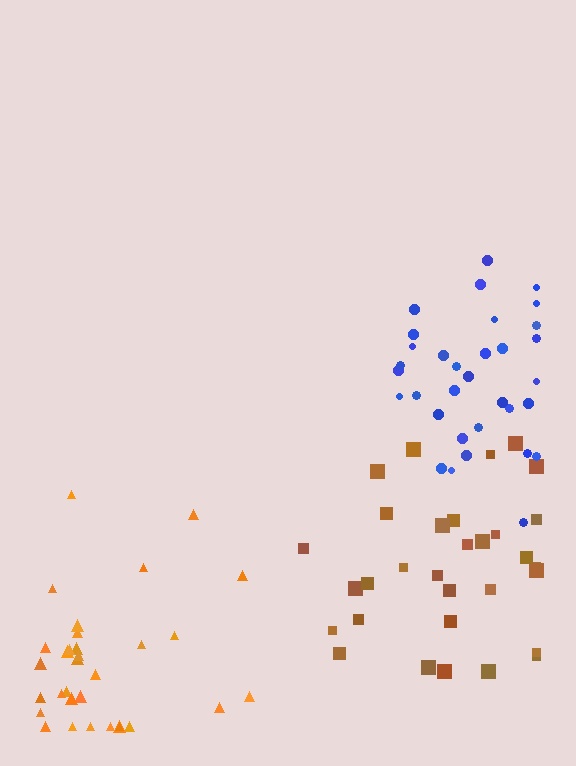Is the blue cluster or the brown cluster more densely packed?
Blue.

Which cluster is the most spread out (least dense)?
Brown.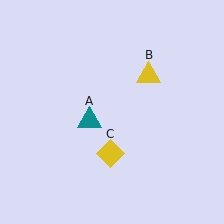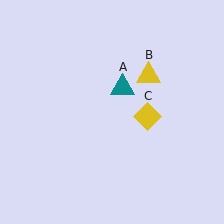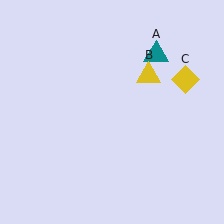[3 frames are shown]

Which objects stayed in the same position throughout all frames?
Yellow triangle (object B) remained stationary.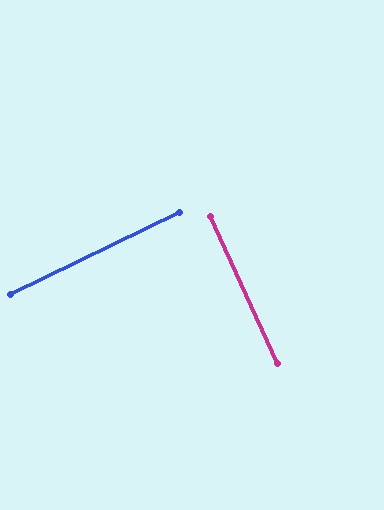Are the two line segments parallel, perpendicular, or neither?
Perpendicular — they meet at approximately 89°.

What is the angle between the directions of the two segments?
Approximately 89 degrees.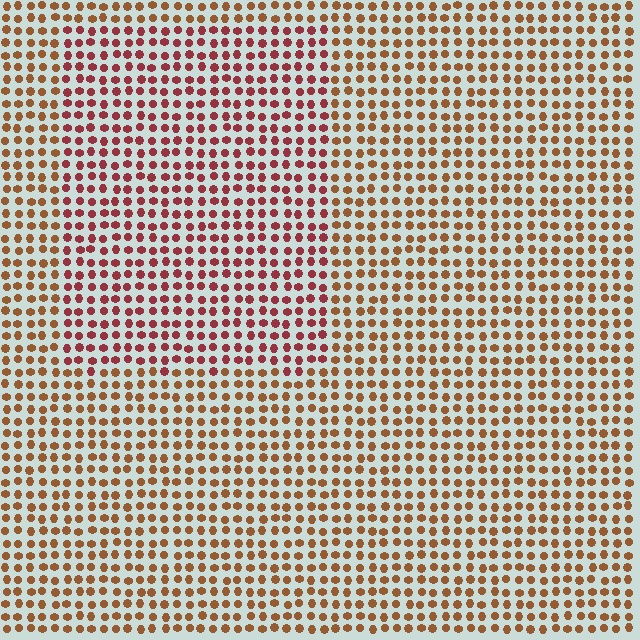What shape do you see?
I see a rectangle.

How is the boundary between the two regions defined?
The boundary is defined purely by a slight shift in hue (about 33 degrees). Spacing, size, and orientation are identical on both sides.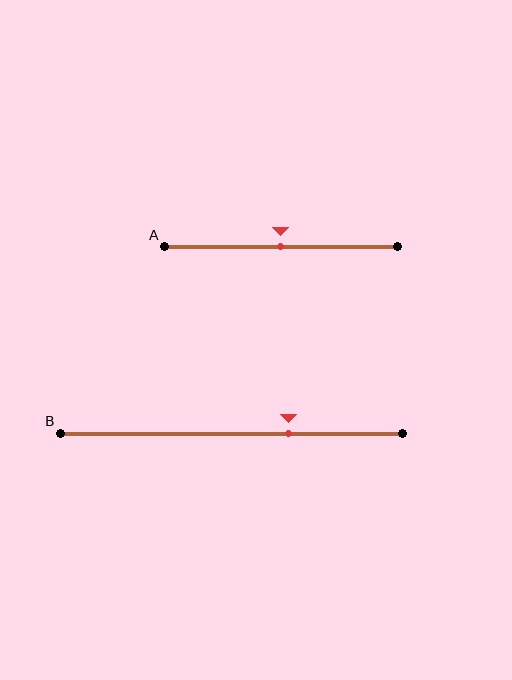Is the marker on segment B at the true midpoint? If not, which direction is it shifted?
No, the marker on segment B is shifted to the right by about 17% of the segment length.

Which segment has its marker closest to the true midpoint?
Segment A has its marker closest to the true midpoint.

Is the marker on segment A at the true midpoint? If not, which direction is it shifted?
Yes, the marker on segment A is at the true midpoint.